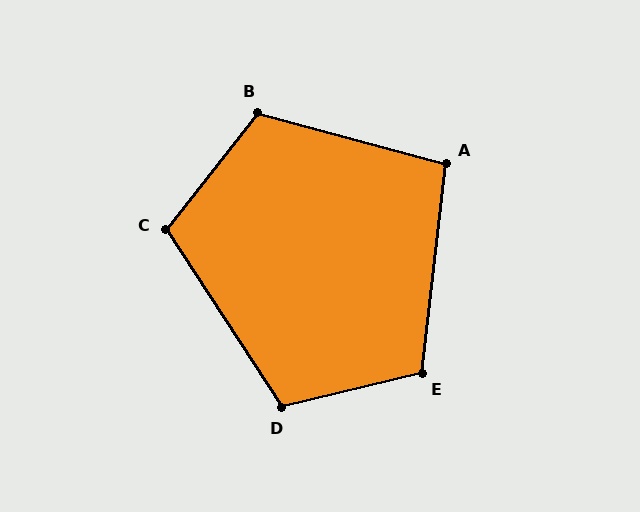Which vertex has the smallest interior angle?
A, at approximately 99 degrees.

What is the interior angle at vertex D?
Approximately 110 degrees (obtuse).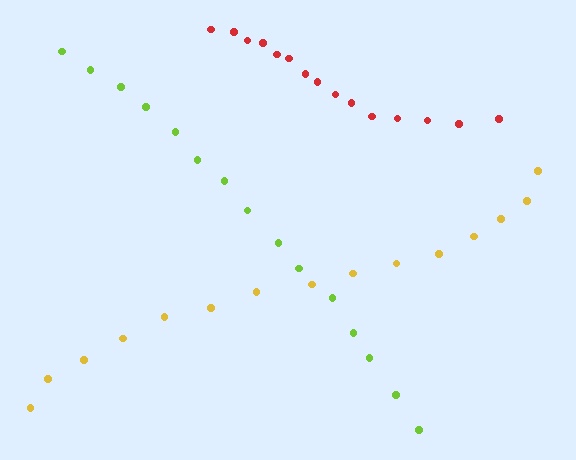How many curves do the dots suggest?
There are 3 distinct paths.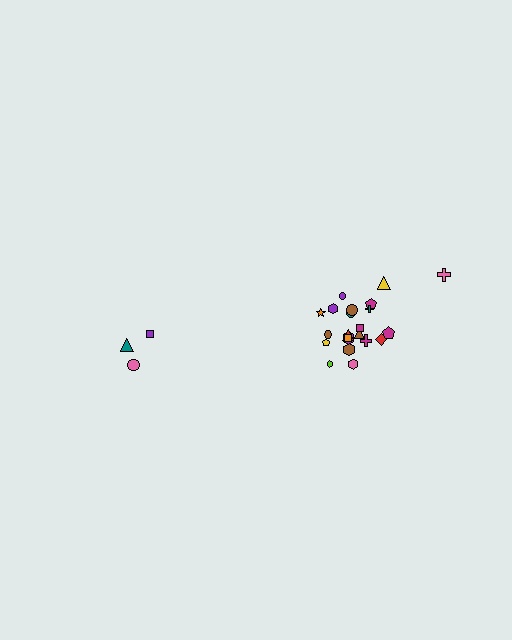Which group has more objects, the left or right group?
The right group.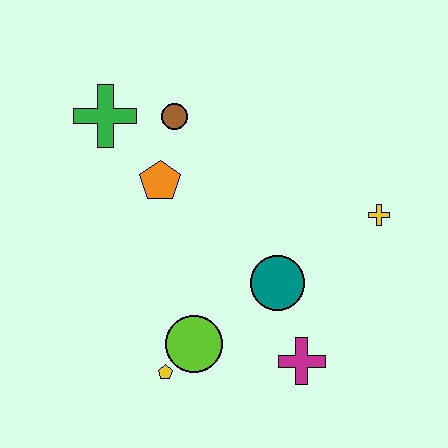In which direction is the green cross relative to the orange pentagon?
The green cross is above the orange pentagon.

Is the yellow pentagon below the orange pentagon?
Yes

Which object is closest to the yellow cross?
The teal circle is closest to the yellow cross.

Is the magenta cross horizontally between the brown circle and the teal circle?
No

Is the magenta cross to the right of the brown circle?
Yes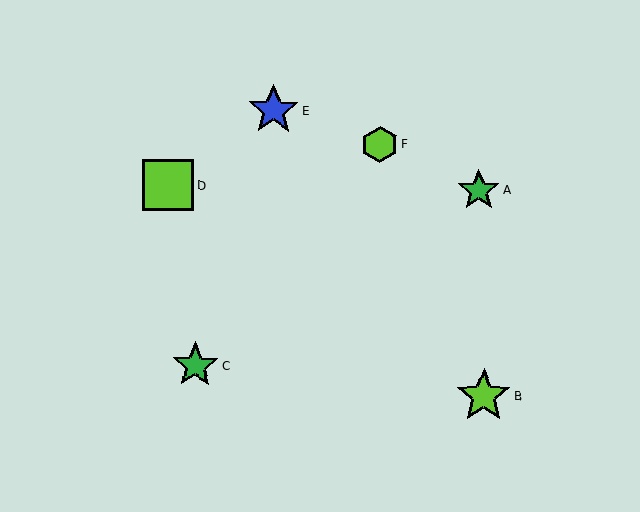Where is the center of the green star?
The center of the green star is at (195, 366).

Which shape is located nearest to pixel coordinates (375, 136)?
The lime hexagon (labeled F) at (380, 144) is nearest to that location.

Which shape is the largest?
The lime star (labeled B) is the largest.